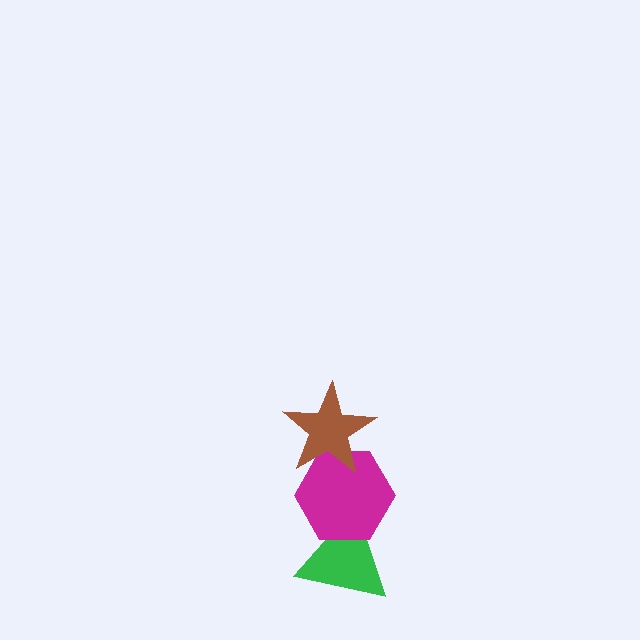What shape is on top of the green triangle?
The magenta hexagon is on top of the green triangle.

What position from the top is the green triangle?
The green triangle is 3rd from the top.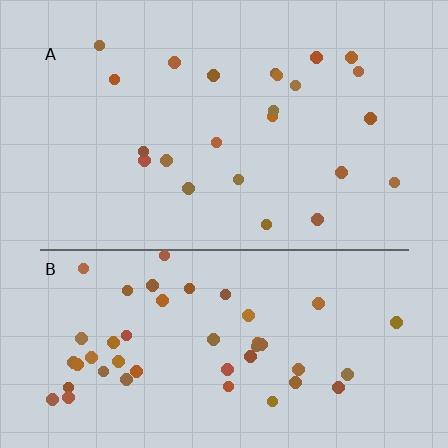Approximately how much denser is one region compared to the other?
Approximately 2.0× — region B over region A.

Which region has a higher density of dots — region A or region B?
B (the bottom).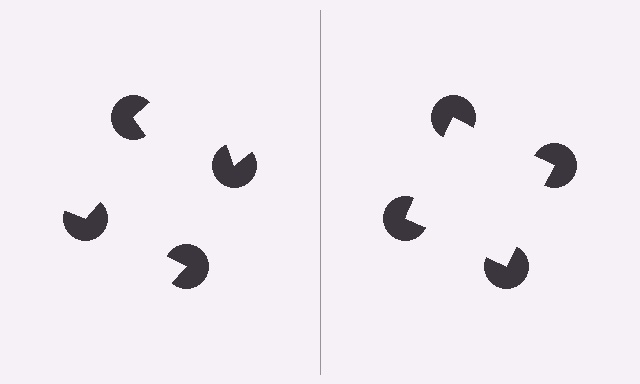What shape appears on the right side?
An illusory square.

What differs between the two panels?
The pac-man discs are positioned identically on both sides; only the wedge orientations differ. On the right they align to a square; on the left they are misaligned.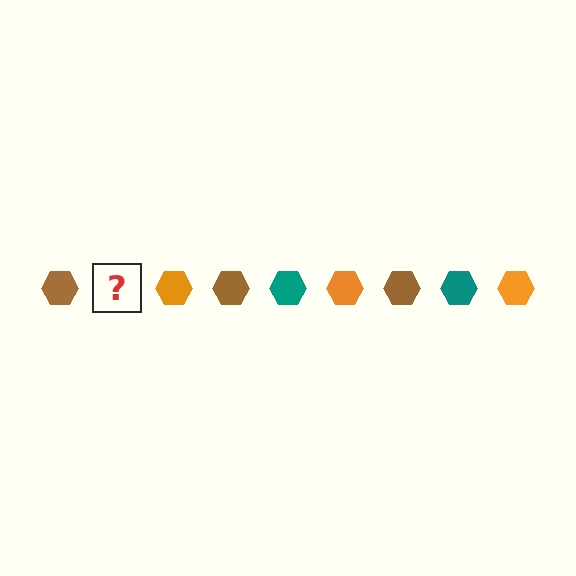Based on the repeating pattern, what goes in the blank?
The blank should be a teal hexagon.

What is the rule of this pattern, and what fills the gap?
The rule is that the pattern cycles through brown, teal, orange hexagons. The gap should be filled with a teal hexagon.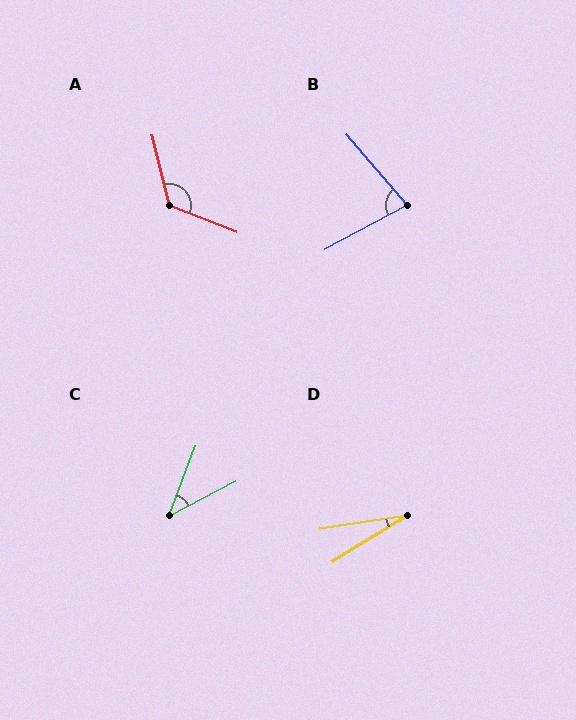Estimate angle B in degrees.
Approximately 78 degrees.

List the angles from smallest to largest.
D (23°), C (42°), B (78°), A (125°).